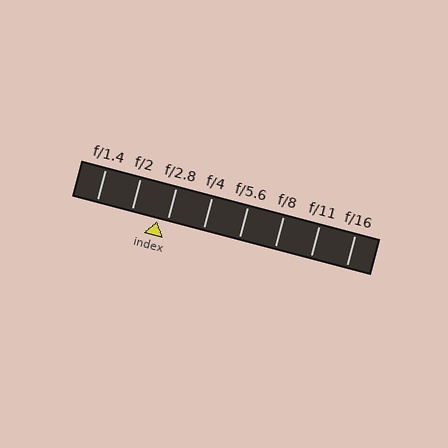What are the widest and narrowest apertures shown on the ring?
The widest aperture shown is f/1.4 and the narrowest is f/16.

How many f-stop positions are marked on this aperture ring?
There are 8 f-stop positions marked.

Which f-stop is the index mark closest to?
The index mark is closest to f/2.8.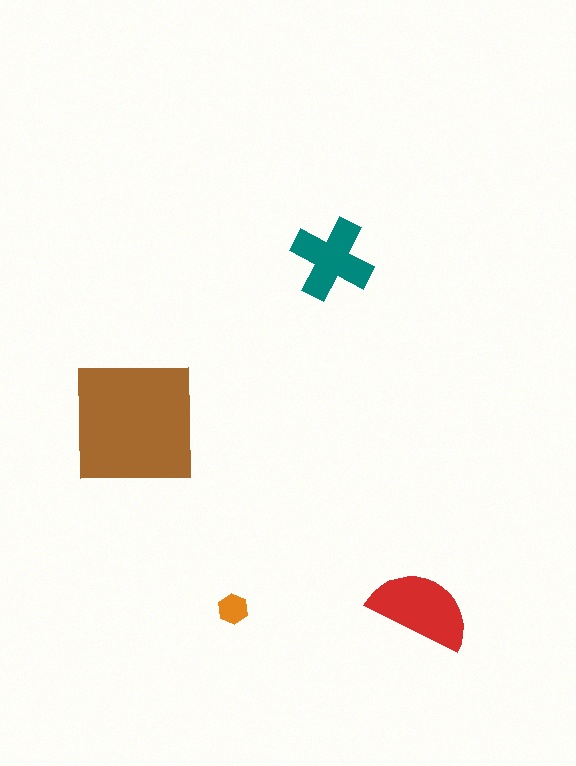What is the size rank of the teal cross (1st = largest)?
3rd.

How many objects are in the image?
There are 4 objects in the image.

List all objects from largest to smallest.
The brown square, the red semicircle, the teal cross, the orange hexagon.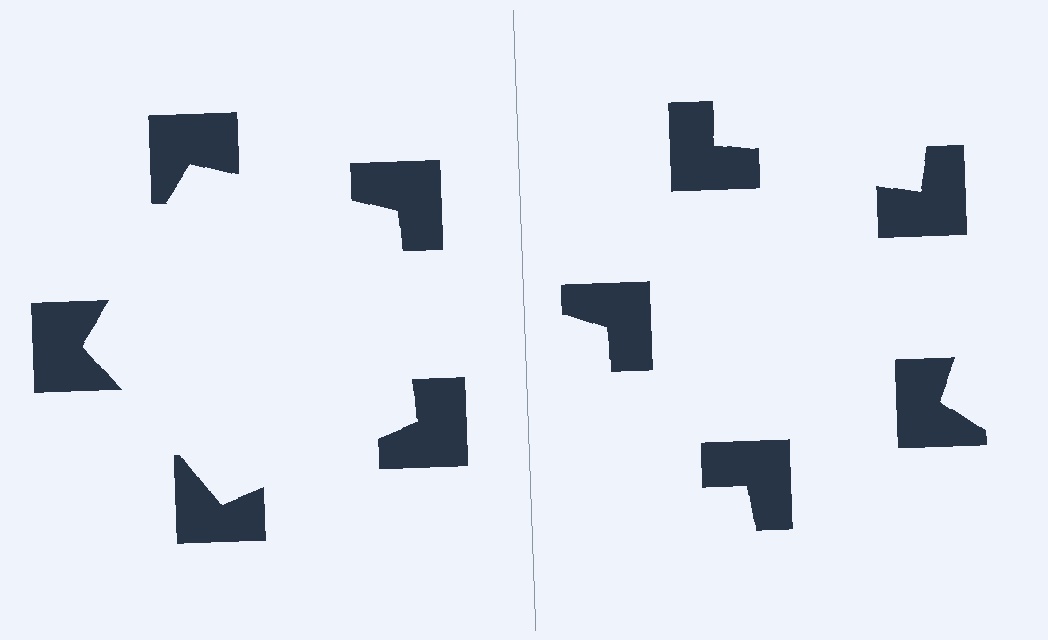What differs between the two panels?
The notched squares are positioned identically on both sides; only the wedge orientations differ. On the left they align to a pentagon; on the right they are misaligned.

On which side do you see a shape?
An illusory pentagon appears on the left side. On the right side the wedge cuts are rotated, so no coherent shape forms.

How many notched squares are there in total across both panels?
10 — 5 on each side.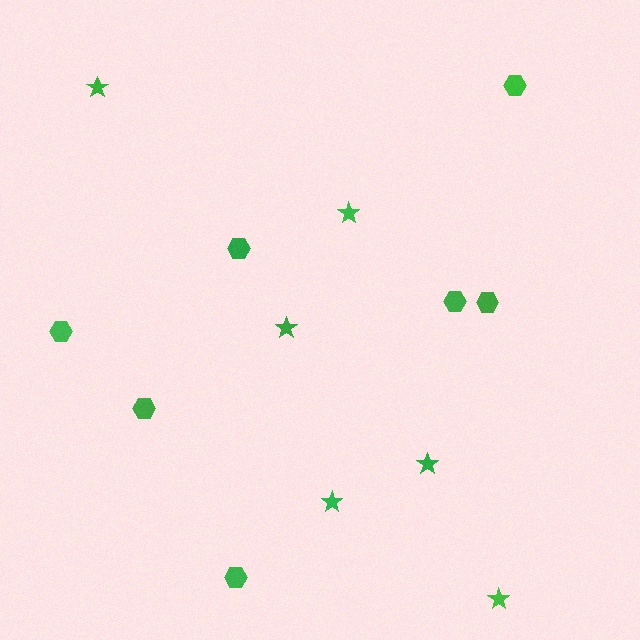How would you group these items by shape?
There are 2 groups: one group of hexagons (7) and one group of stars (6).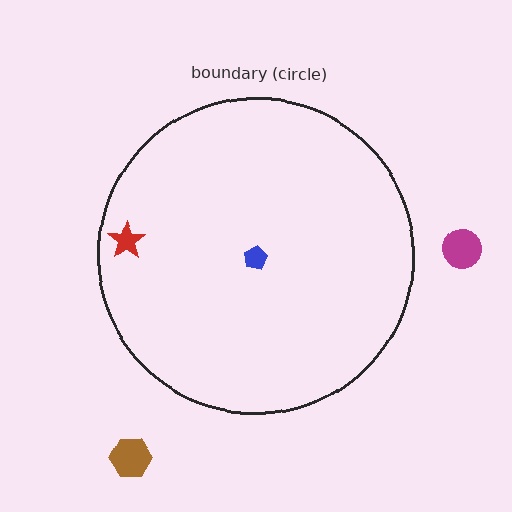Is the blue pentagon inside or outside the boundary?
Inside.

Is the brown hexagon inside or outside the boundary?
Outside.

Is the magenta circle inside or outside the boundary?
Outside.